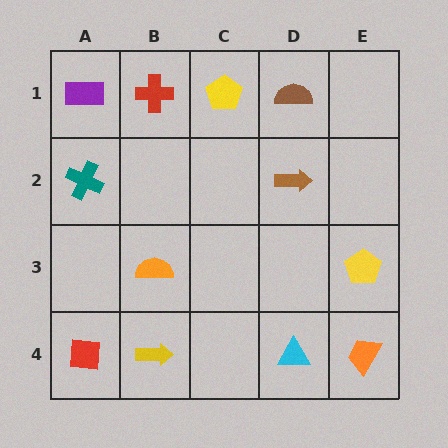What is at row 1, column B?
A red cross.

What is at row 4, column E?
An orange trapezoid.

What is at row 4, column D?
A cyan triangle.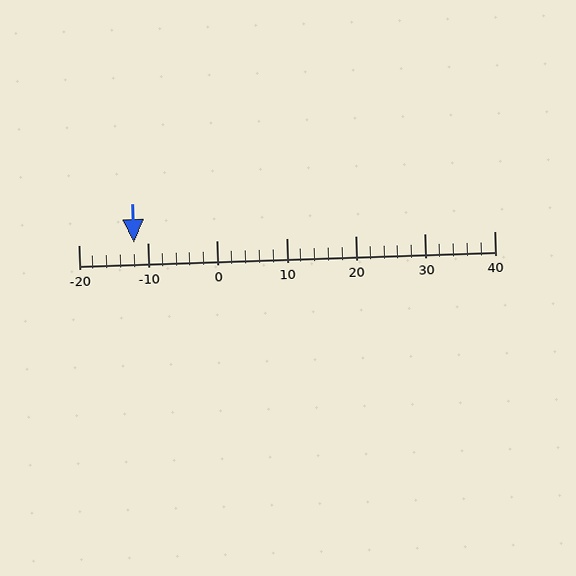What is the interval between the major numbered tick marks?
The major tick marks are spaced 10 units apart.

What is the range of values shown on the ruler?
The ruler shows values from -20 to 40.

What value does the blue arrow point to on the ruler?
The blue arrow points to approximately -12.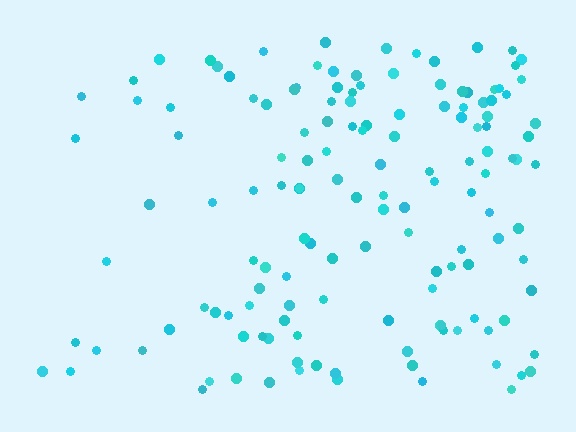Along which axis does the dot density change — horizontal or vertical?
Horizontal.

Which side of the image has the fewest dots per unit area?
The left.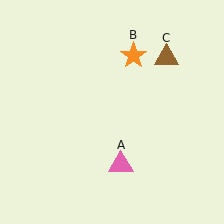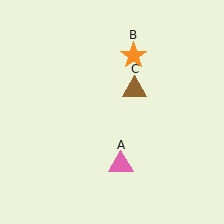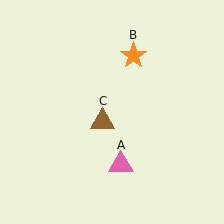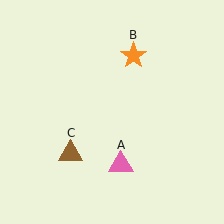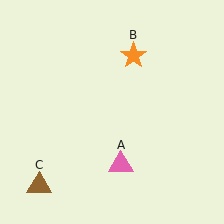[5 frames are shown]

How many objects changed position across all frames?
1 object changed position: brown triangle (object C).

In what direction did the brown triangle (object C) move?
The brown triangle (object C) moved down and to the left.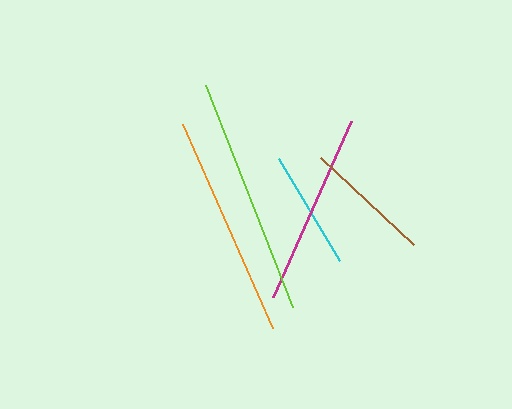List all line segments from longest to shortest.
From longest to shortest: lime, orange, magenta, brown, cyan.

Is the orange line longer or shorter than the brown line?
The orange line is longer than the brown line.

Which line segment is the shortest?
The cyan line is the shortest at approximately 118 pixels.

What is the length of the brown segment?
The brown segment is approximately 128 pixels long.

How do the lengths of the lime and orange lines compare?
The lime and orange lines are approximately the same length.